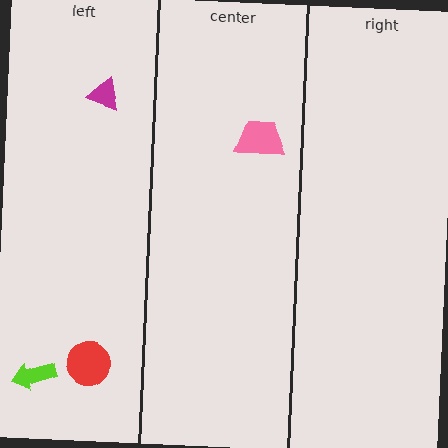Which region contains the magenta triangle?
The left region.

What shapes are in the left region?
The lime arrow, the red circle, the magenta triangle.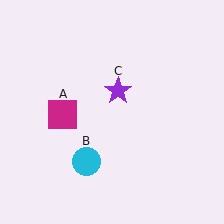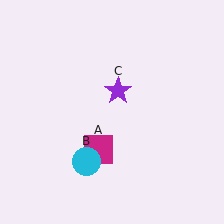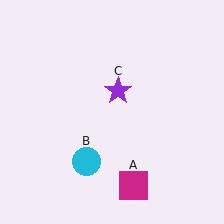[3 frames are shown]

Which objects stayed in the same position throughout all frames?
Cyan circle (object B) and purple star (object C) remained stationary.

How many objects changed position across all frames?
1 object changed position: magenta square (object A).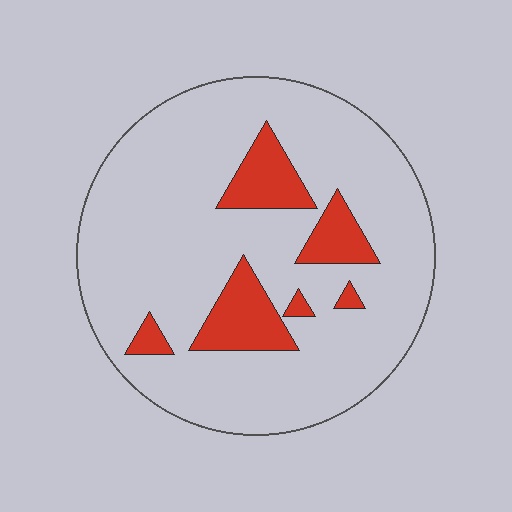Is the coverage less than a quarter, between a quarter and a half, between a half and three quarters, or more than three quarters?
Less than a quarter.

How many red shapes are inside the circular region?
6.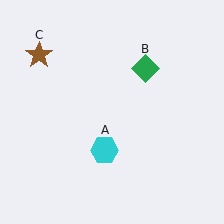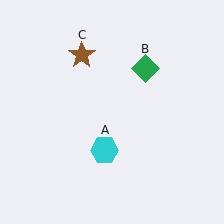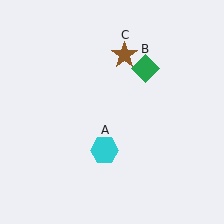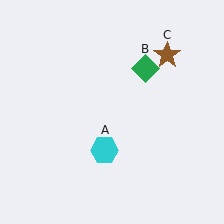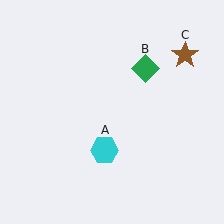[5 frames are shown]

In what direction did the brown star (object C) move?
The brown star (object C) moved right.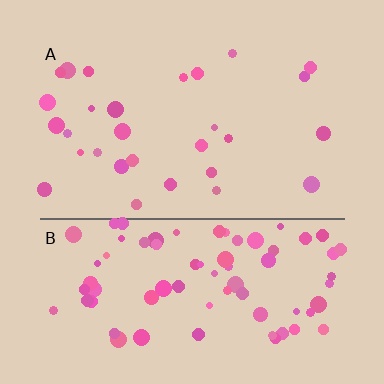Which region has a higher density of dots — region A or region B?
B (the bottom).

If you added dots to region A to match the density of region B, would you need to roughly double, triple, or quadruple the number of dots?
Approximately triple.